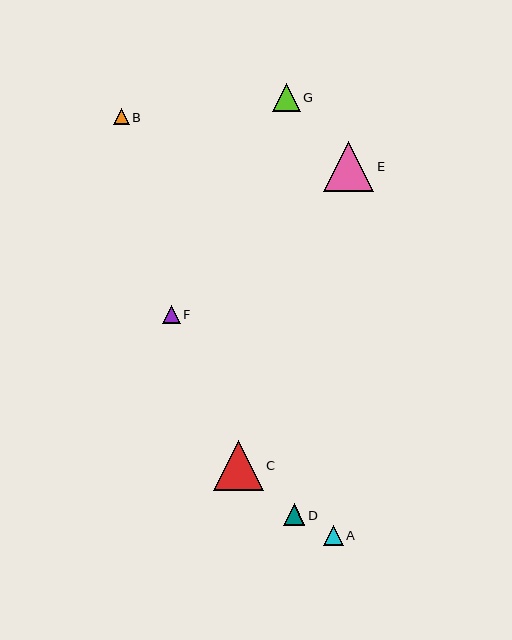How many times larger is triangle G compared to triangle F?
Triangle G is approximately 1.5 times the size of triangle F.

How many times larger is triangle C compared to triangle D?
Triangle C is approximately 2.3 times the size of triangle D.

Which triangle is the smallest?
Triangle B is the smallest with a size of approximately 16 pixels.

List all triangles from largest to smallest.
From largest to smallest: E, C, G, D, A, F, B.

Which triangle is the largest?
Triangle E is the largest with a size of approximately 50 pixels.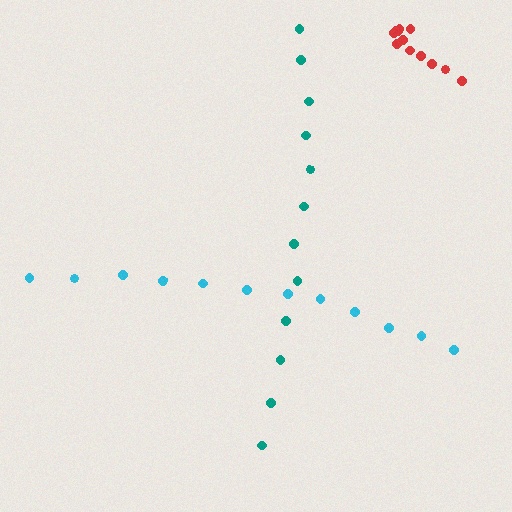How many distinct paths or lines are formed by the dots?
There are 3 distinct paths.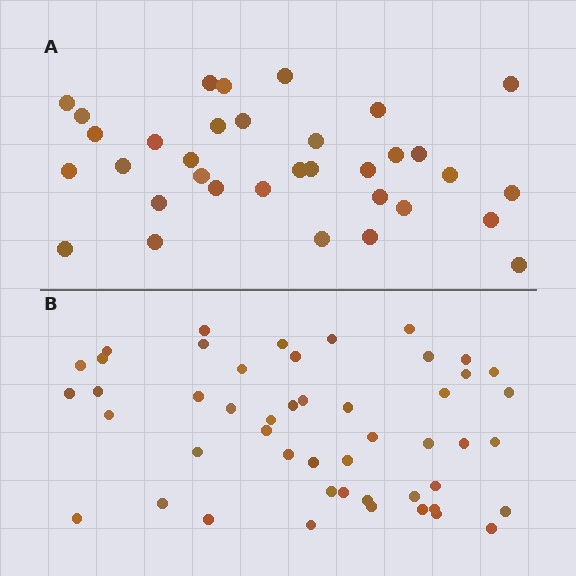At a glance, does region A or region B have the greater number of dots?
Region B (the bottom region) has more dots.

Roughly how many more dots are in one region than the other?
Region B has approximately 15 more dots than region A.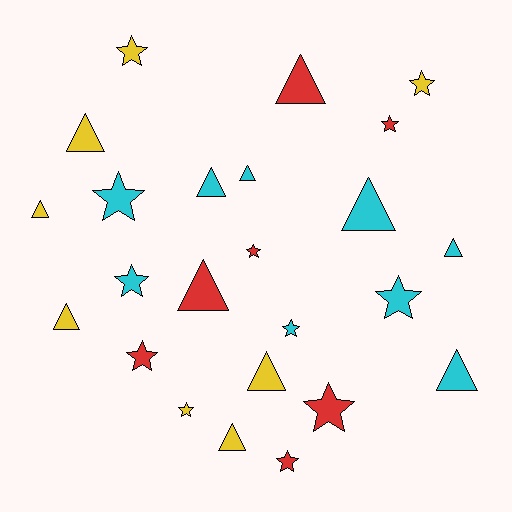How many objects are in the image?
There are 24 objects.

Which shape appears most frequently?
Triangle, with 12 objects.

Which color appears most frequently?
Cyan, with 9 objects.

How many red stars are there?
There are 5 red stars.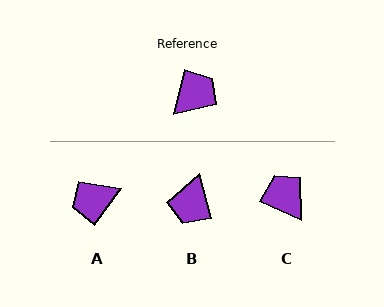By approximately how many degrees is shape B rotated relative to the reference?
Approximately 152 degrees clockwise.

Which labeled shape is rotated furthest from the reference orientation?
A, about 158 degrees away.